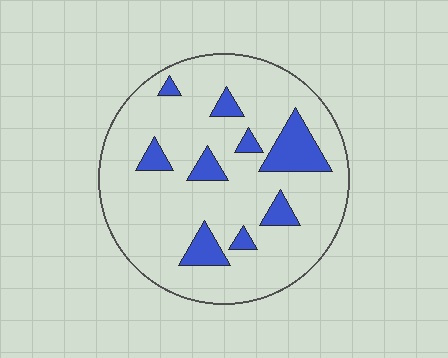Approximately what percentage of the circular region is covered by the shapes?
Approximately 15%.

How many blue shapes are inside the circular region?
9.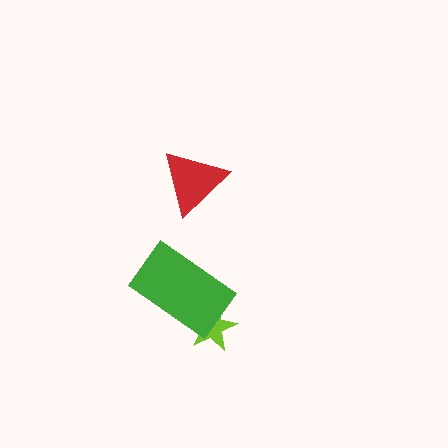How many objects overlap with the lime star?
1 object overlaps with the lime star.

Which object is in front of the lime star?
The green rectangle is in front of the lime star.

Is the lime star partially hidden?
Yes, it is partially covered by another shape.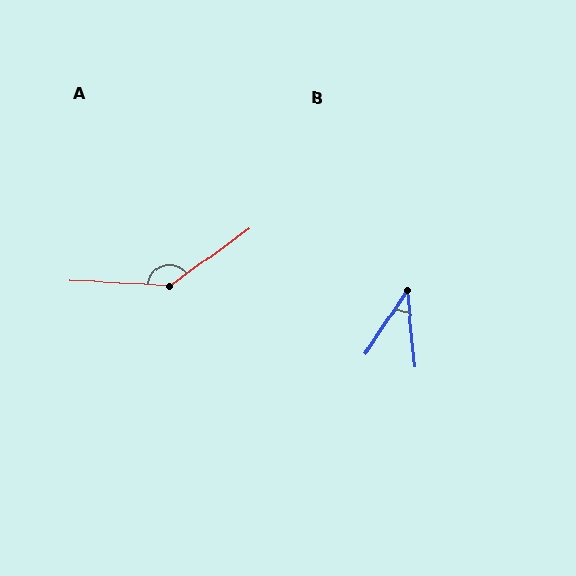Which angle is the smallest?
B, at approximately 39 degrees.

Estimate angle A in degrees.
Approximately 141 degrees.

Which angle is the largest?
A, at approximately 141 degrees.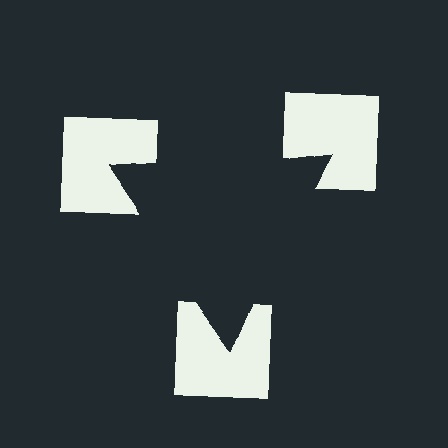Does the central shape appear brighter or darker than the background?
It typically appears slightly darker than the background, even though no actual brightness change is drawn.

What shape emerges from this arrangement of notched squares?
An illusory triangle — its edges are inferred from the aligned wedge cuts in the notched squares, not physically drawn.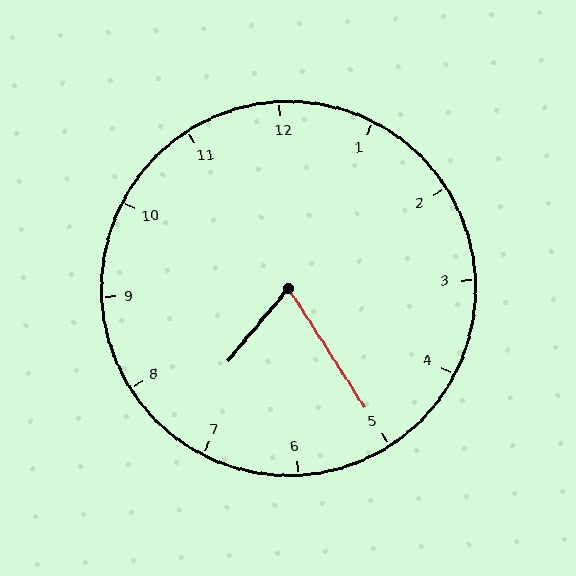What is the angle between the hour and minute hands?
Approximately 72 degrees.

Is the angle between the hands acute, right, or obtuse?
It is acute.